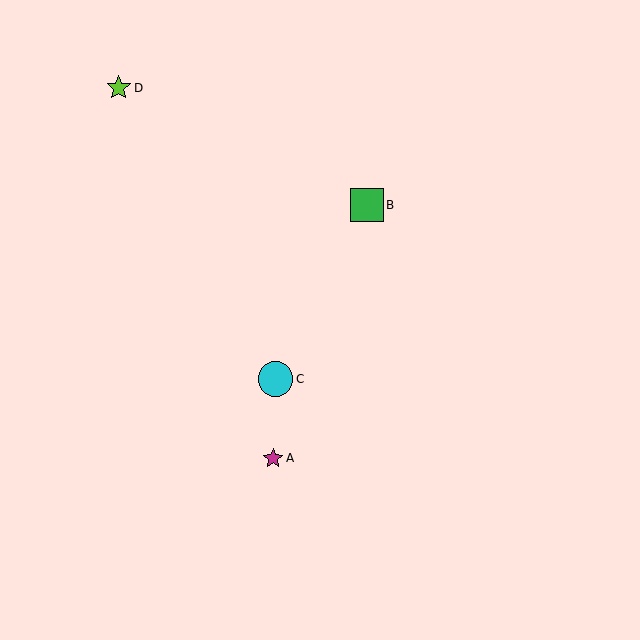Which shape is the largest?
The cyan circle (labeled C) is the largest.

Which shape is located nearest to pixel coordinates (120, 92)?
The lime star (labeled D) at (119, 88) is nearest to that location.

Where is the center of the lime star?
The center of the lime star is at (119, 88).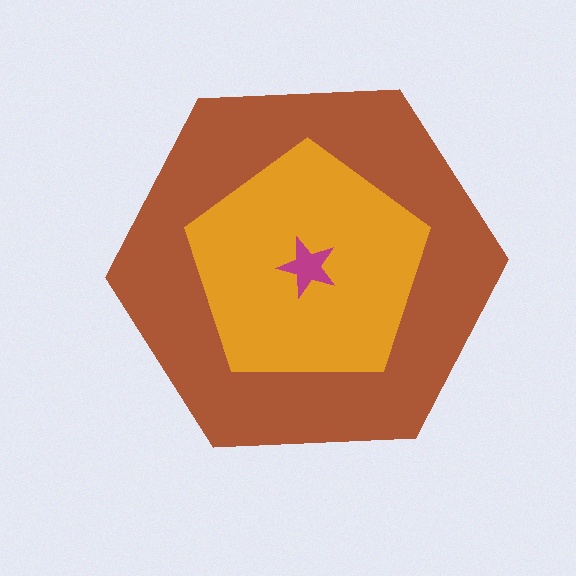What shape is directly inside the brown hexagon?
The orange pentagon.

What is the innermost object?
The magenta star.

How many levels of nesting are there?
3.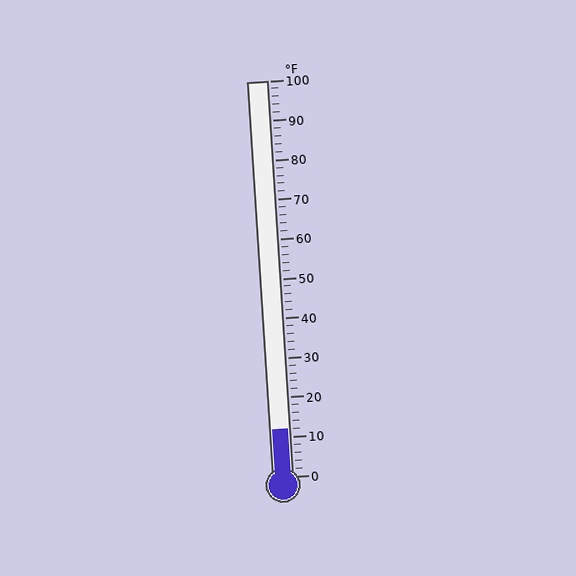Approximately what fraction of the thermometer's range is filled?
The thermometer is filled to approximately 10% of its range.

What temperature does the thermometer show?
The thermometer shows approximately 12°F.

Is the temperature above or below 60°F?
The temperature is below 60°F.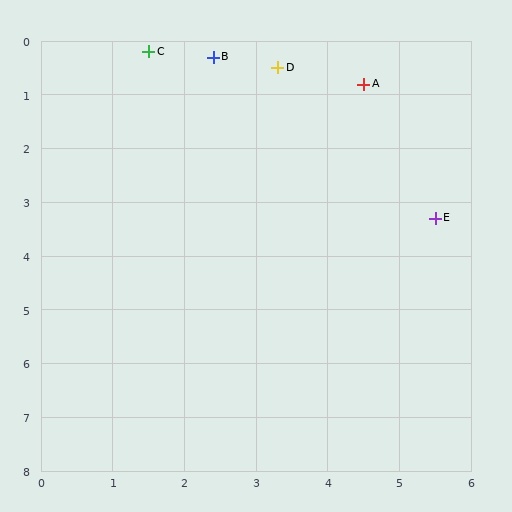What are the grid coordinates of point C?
Point C is at approximately (1.5, 0.2).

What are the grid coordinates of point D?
Point D is at approximately (3.3, 0.5).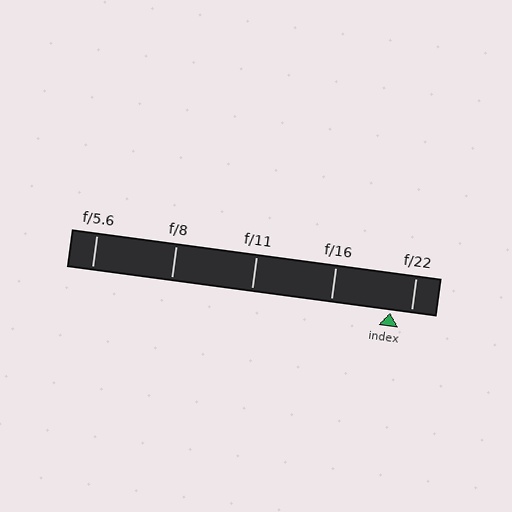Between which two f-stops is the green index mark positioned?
The index mark is between f/16 and f/22.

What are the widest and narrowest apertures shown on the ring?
The widest aperture shown is f/5.6 and the narrowest is f/22.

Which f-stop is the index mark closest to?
The index mark is closest to f/22.